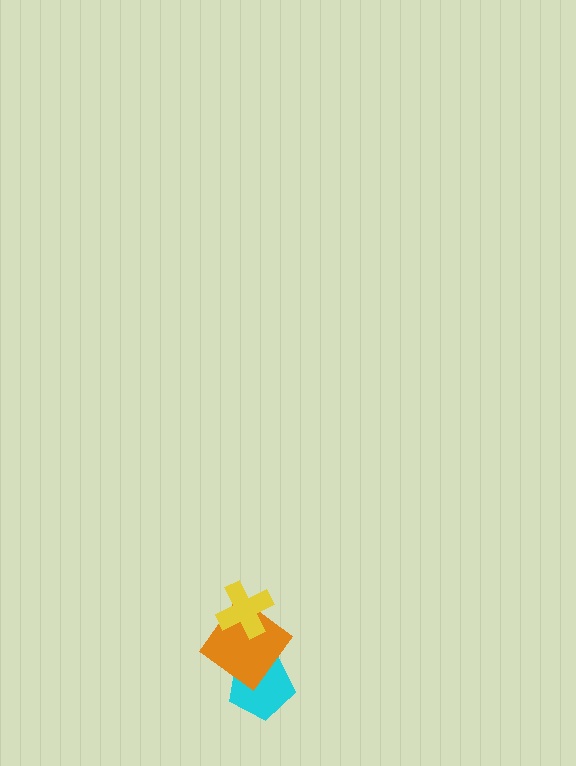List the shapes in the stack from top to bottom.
From top to bottom: the yellow cross, the orange diamond, the cyan pentagon.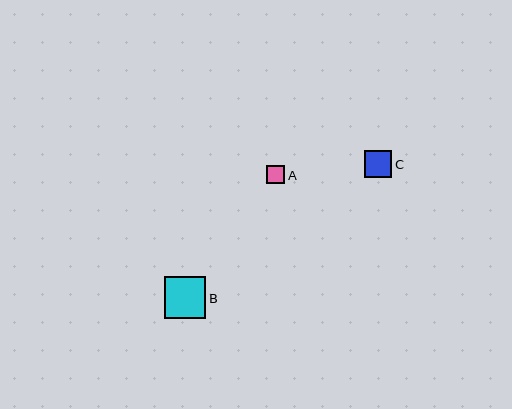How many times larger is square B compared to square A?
Square B is approximately 2.3 times the size of square A.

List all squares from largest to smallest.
From largest to smallest: B, C, A.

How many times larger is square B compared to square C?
Square B is approximately 1.6 times the size of square C.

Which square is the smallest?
Square A is the smallest with a size of approximately 18 pixels.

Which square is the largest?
Square B is the largest with a size of approximately 42 pixels.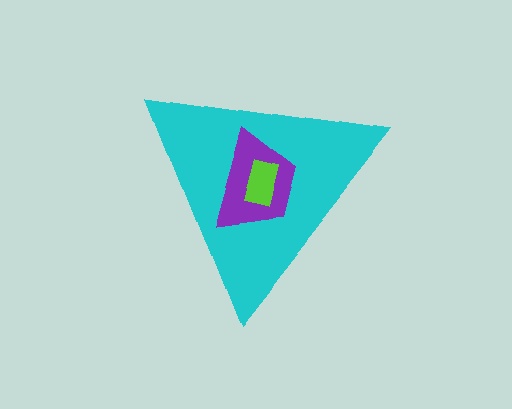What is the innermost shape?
The lime rectangle.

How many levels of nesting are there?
3.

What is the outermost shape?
The cyan triangle.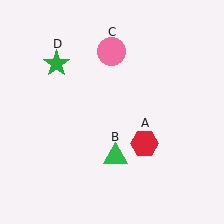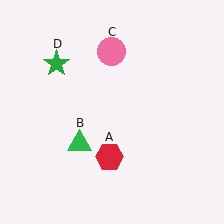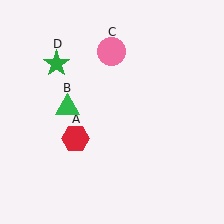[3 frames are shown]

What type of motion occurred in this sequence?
The red hexagon (object A), green triangle (object B) rotated clockwise around the center of the scene.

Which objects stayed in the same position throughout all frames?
Pink circle (object C) and green star (object D) remained stationary.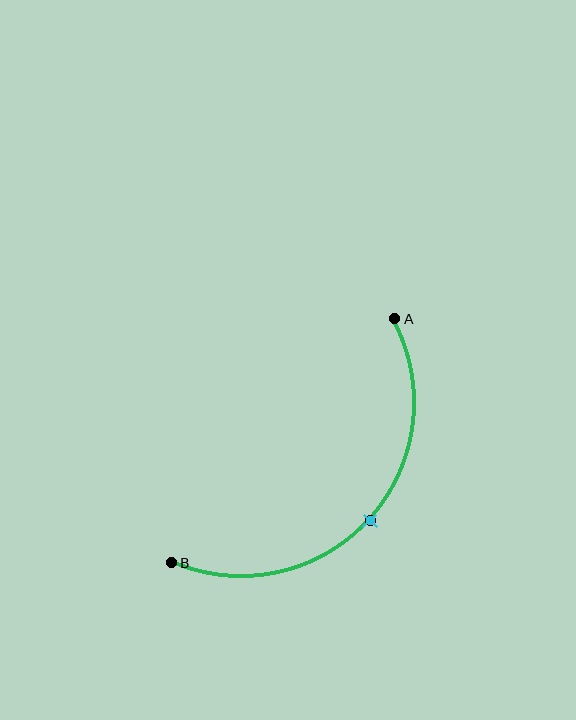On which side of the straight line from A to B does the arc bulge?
The arc bulges below and to the right of the straight line connecting A and B.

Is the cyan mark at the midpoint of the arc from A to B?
Yes. The cyan mark lies on the arc at equal arc-length from both A and B — it is the arc midpoint.